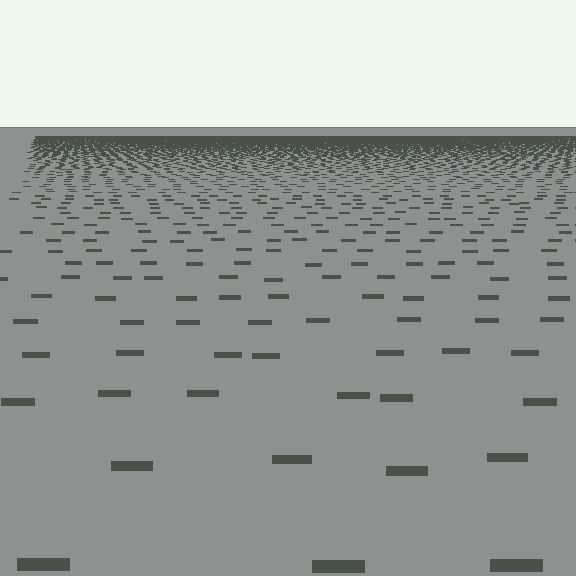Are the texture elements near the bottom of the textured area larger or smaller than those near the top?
Larger. Near the bottom, elements are closer to the viewer and appear at a bigger on-screen size.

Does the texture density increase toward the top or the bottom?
Density increases toward the top.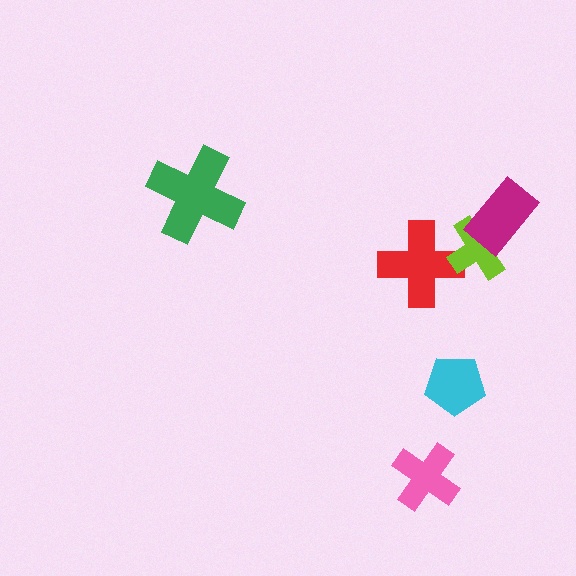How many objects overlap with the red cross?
1 object overlaps with the red cross.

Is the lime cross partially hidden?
Yes, it is partially covered by another shape.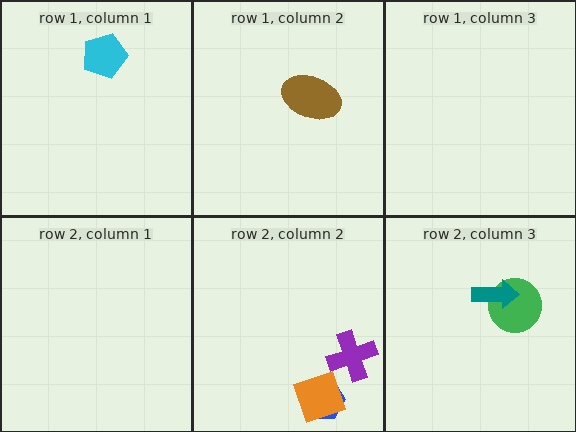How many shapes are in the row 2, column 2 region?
3.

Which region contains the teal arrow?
The row 2, column 3 region.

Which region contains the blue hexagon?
The row 2, column 2 region.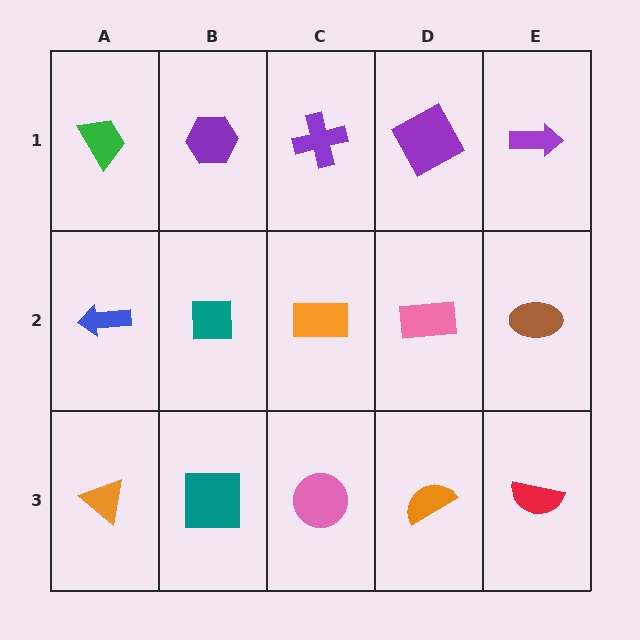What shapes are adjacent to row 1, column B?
A teal square (row 2, column B), a green trapezoid (row 1, column A), a purple cross (row 1, column C).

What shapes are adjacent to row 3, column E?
A brown ellipse (row 2, column E), an orange semicircle (row 3, column D).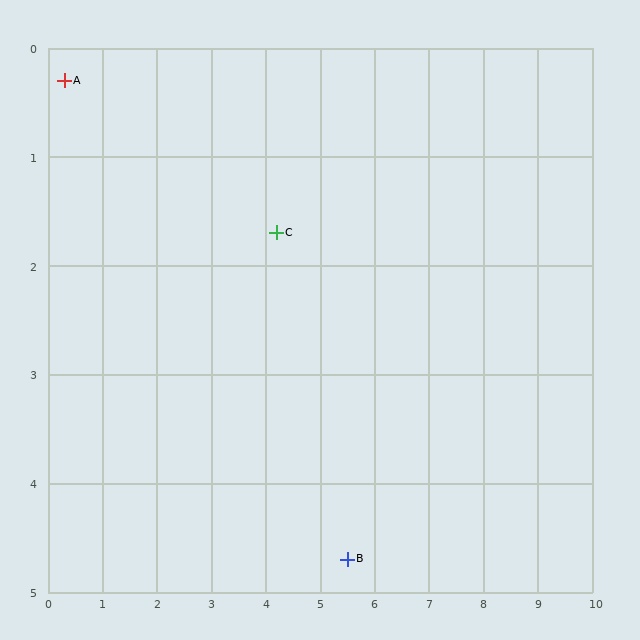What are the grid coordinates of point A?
Point A is at approximately (0.3, 0.3).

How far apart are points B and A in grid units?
Points B and A are about 6.8 grid units apart.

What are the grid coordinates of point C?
Point C is at approximately (4.2, 1.7).